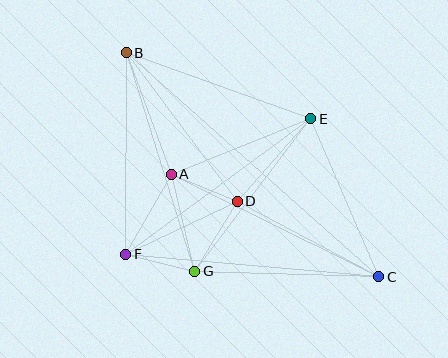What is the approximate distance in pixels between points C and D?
The distance between C and D is approximately 161 pixels.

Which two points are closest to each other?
Points F and G are closest to each other.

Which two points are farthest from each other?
Points B and C are farthest from each other.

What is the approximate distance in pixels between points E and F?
The distance between E and F is approximately 229 pixels.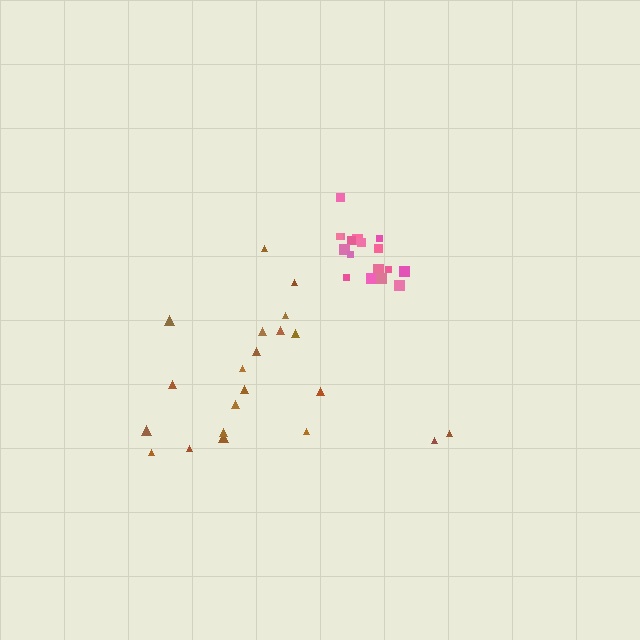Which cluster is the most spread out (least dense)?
Brown.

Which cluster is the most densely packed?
Pink.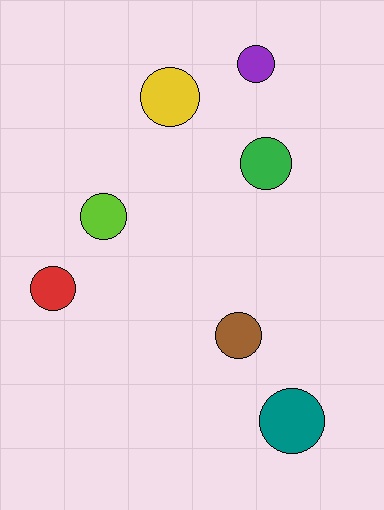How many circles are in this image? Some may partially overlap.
There are 7 circles.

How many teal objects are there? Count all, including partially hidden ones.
There is 1 teal object.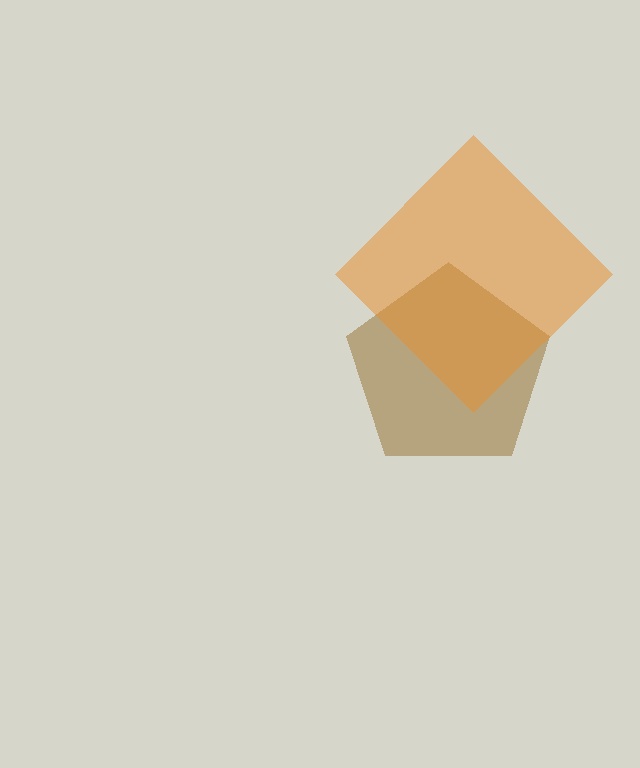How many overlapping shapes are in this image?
There are 2 overlapping shapes in the image.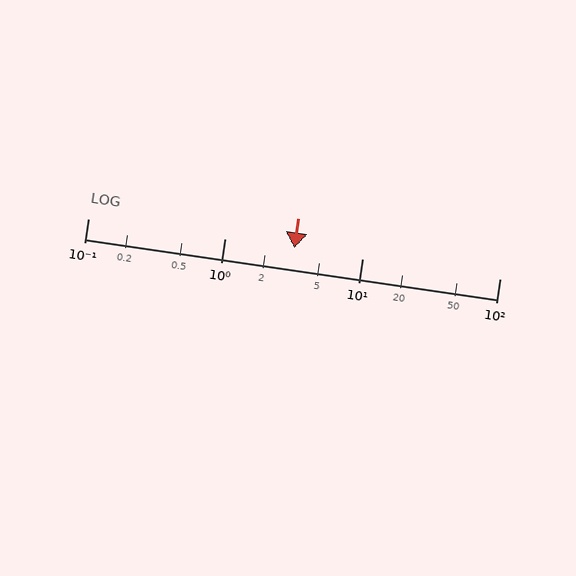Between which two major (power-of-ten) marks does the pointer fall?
The pointer is between 1 and 10.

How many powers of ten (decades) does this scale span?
The scale spans 3 decades, from 0.1 to 100.